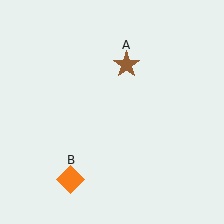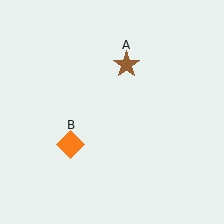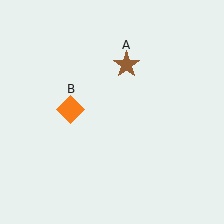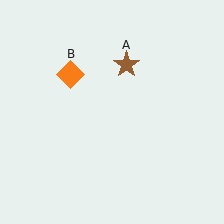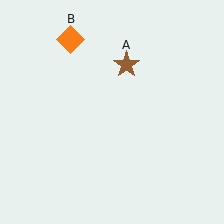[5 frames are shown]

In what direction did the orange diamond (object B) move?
The orange diamond (object B) moved up.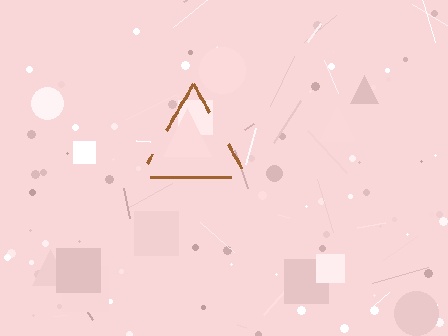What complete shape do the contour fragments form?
The contour fragments form a triangle.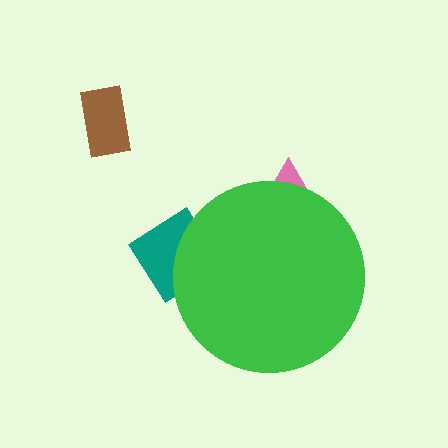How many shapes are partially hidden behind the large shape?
2 shapes are partially hidden.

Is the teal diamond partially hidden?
Yes, the teal diamond is partially hidden behind the green circle.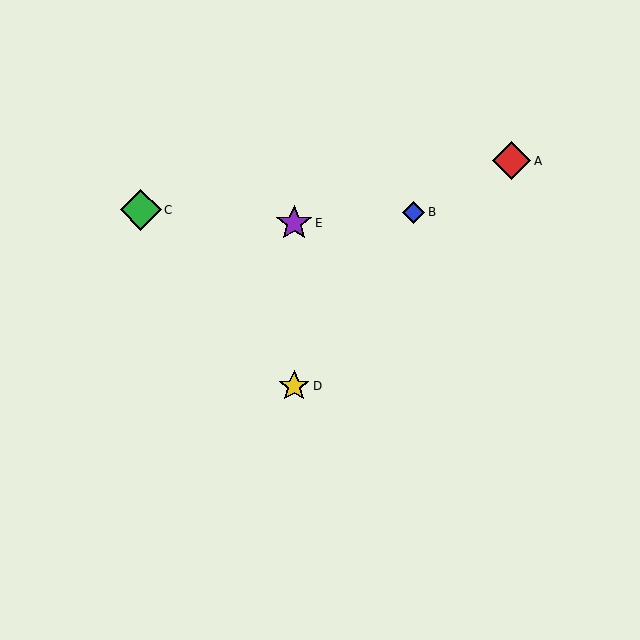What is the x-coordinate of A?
Object A is at x≈511.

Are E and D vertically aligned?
Yes, both are at x≈294.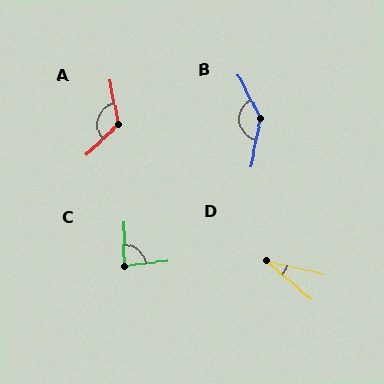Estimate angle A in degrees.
Approximately 122 degrees.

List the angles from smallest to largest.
D (29°), C (84°), A (122°), B (141°).